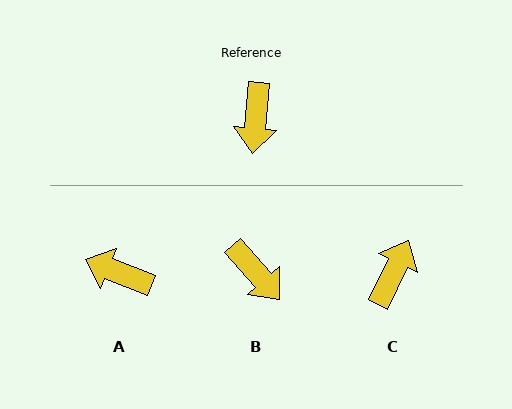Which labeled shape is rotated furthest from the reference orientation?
C, about 159 degrees away.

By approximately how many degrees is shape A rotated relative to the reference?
Approximately 107 degrees clockwise.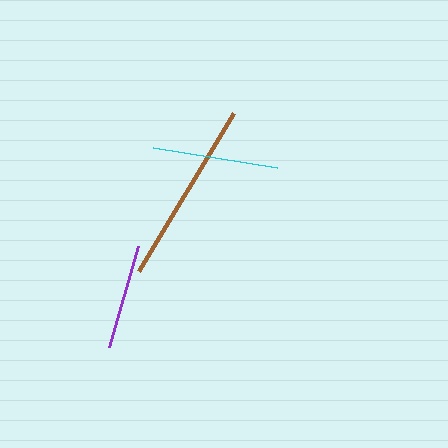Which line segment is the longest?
The brown line is the longest at approximately 185 pixels.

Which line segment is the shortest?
The purple line is the shortest at approximately 105 pixels.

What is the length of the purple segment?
The purple segment is approximately 105 pixels long.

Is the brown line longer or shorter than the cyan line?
The brown line is longer than the cyan line.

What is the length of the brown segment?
The brown segment is approximately 185 pixels long.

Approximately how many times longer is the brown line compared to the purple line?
The brown line is approximately 1.8 times the length of the purple line.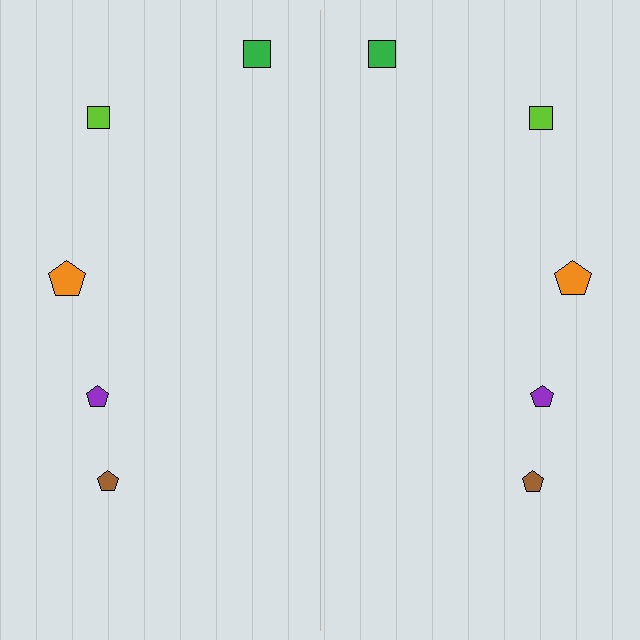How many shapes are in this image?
There are 10 shapes in this image.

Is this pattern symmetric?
Yes, this pattern has bilateral (reflection) symmetry.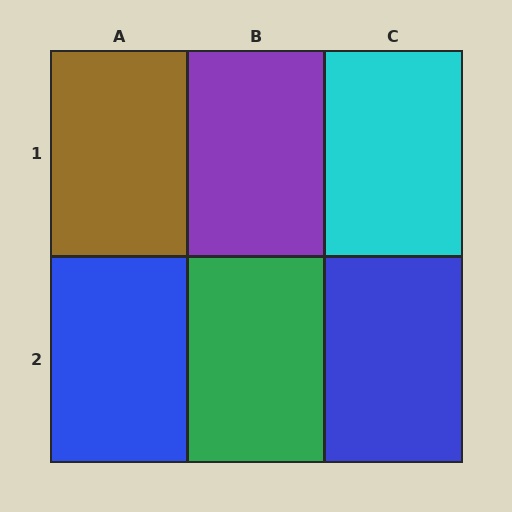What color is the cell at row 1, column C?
Cyan.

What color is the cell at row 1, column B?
Purple.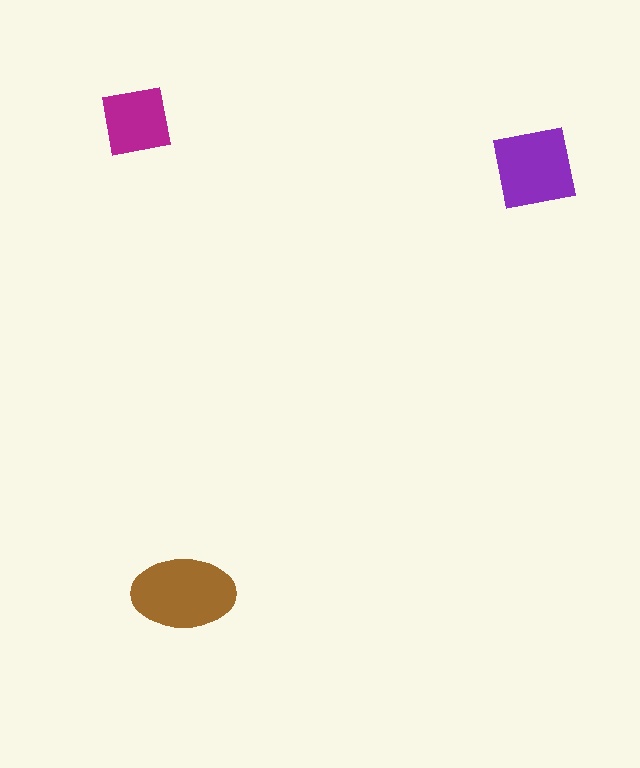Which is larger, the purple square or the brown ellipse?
The brown ellipse.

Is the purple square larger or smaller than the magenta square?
Larger.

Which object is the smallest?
The magenta square.